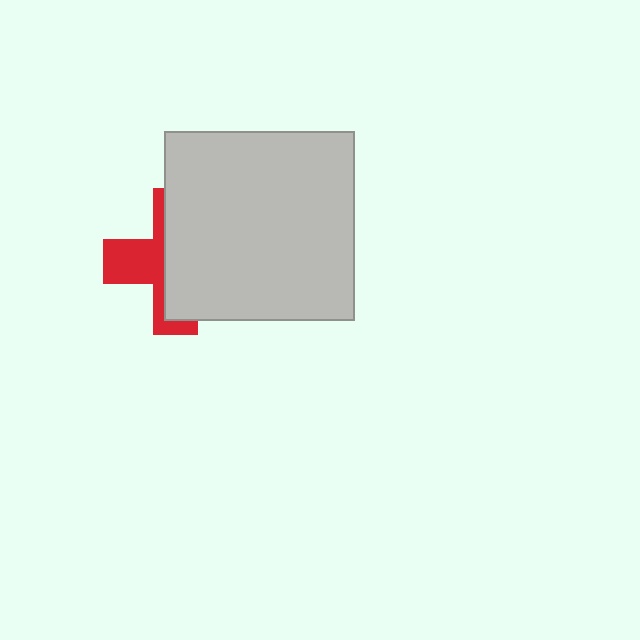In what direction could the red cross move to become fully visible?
The red cross could move left. That would shift it out from behind the light gray square entirely.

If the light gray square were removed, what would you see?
You would see the complete red cross.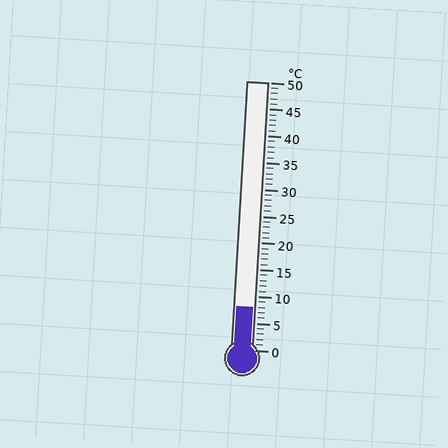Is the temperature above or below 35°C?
The temperature is below 35°C.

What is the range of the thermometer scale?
The thermometer scale ranges from 0°C to 50°C.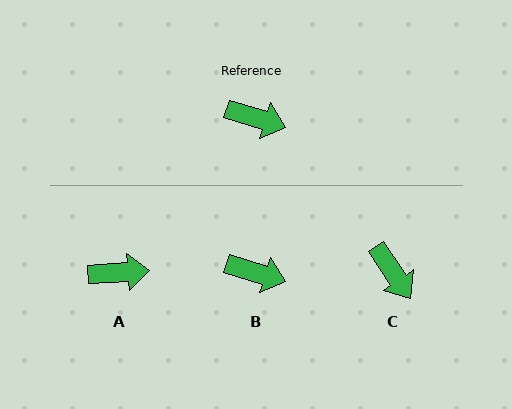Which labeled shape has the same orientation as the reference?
B.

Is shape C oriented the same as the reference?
No, it is off by about 39 degrees.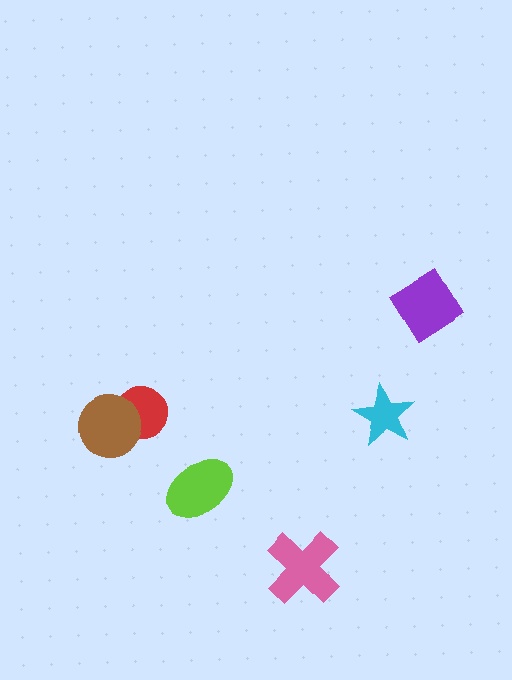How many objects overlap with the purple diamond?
0 objects overlap with the purple diamond.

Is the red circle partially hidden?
Yes, it is partially covered by another shape.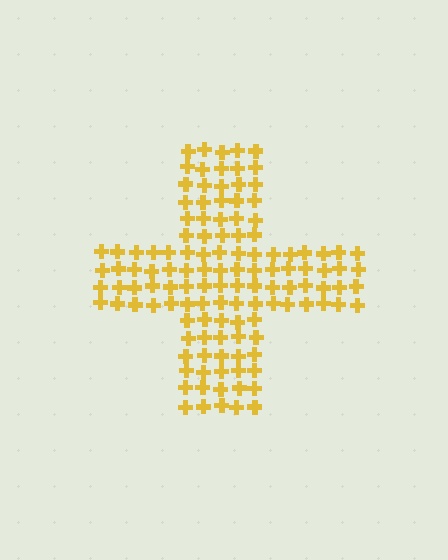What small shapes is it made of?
It is made of small crosses.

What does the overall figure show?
The overall figure shows a cross.